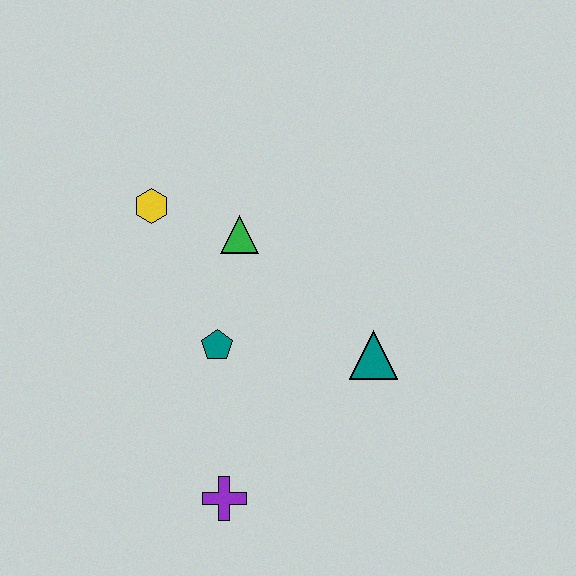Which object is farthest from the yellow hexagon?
The purple cross is farthest from the yellow hexagon.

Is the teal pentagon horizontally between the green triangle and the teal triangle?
No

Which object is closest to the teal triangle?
The teal pentagon is closest to the teal triangle.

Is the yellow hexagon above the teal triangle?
Yes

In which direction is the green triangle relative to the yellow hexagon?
The green triangle is to the right of the yellow hexagon.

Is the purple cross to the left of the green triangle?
Yes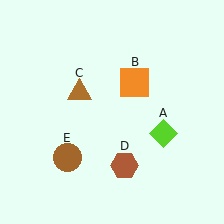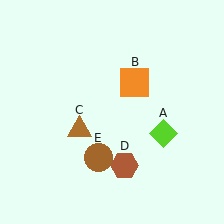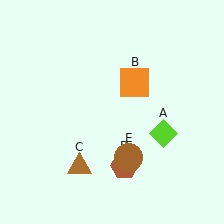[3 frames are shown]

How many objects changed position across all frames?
2 objects changed position: brown triangle (object C), brown circle (object E).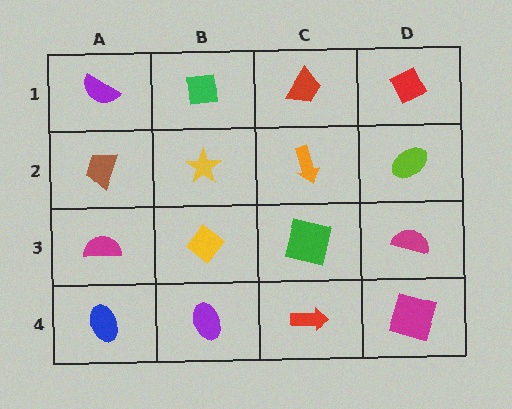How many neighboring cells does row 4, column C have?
3.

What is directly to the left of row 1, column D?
A red trapezoid.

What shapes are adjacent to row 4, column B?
A yellow diamond (row 3, column B), a blue ellipse (row 4, column A), a red arrow (row 4, column C).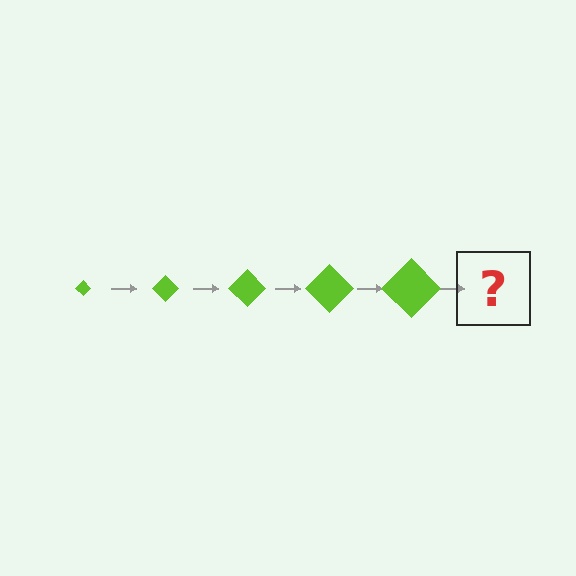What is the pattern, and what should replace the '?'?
The pattern is that the diamond gets progressively larger each step. The '?' should be a lime diamond, larger than the previous one.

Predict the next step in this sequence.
The next step is a lime diamond, larger than the previous one.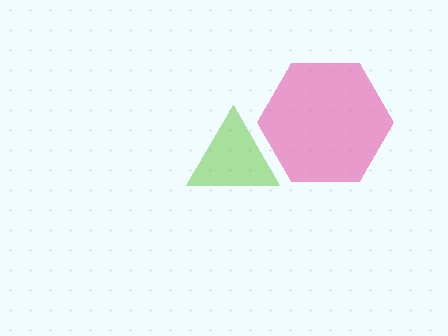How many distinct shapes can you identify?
There are 2 distinct shapes: a lime triangle, a pink hexagon.